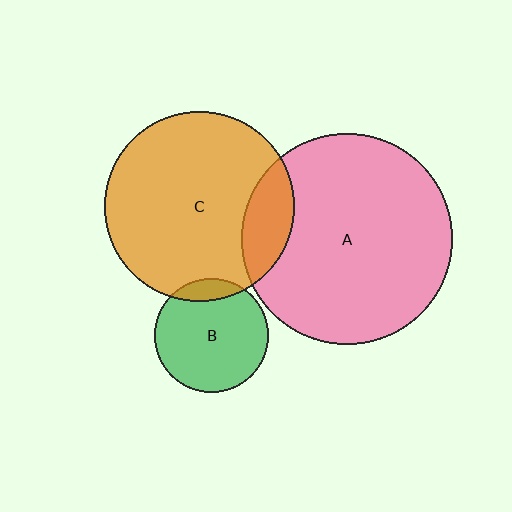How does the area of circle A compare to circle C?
Approximately 1.2 times.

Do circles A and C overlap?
Yes.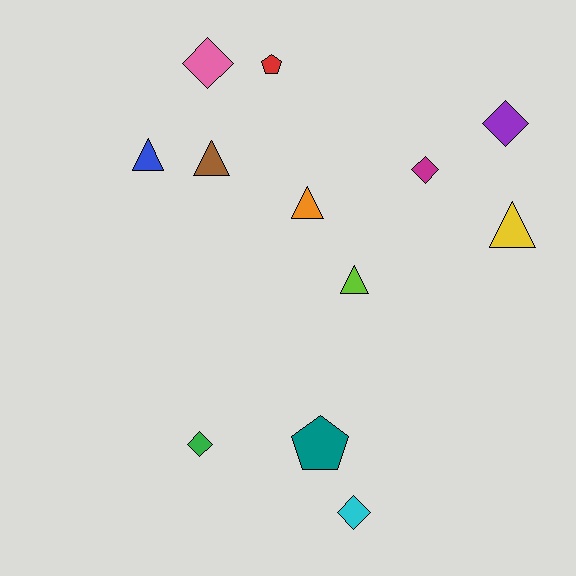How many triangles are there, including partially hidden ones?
There are 5 triangles.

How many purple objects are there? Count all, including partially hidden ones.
There is 1 purple object.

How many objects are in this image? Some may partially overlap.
There are 12 objects.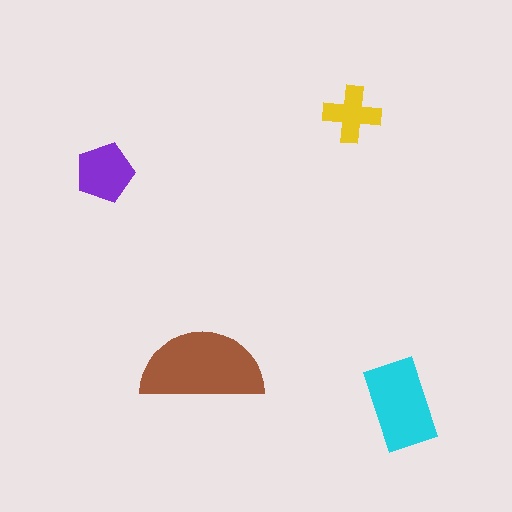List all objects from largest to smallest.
The brown semicircle, the cyan rectangle, the purple pentagon, the yellow cross.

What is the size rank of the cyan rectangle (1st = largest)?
2nd.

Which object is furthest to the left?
The purple pentagon is leftmost.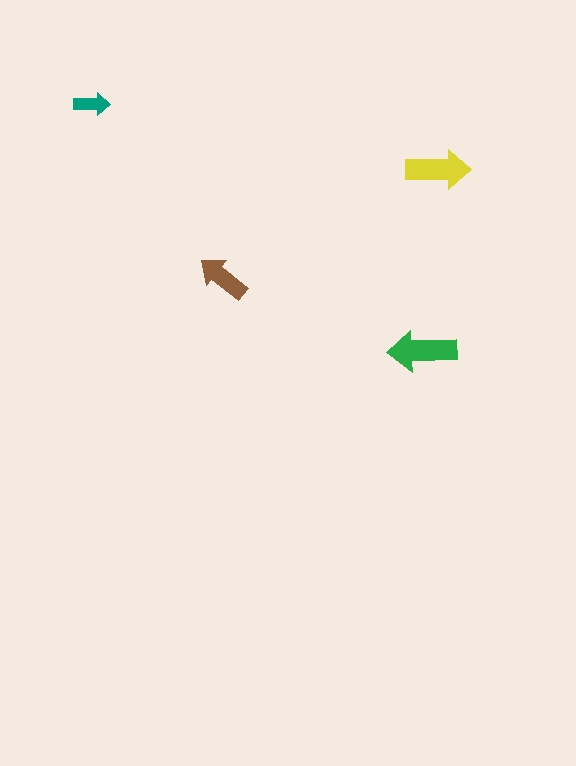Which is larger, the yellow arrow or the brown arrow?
The yellow one.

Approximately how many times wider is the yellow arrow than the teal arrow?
About 2 times wider.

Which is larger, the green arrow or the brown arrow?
The green one.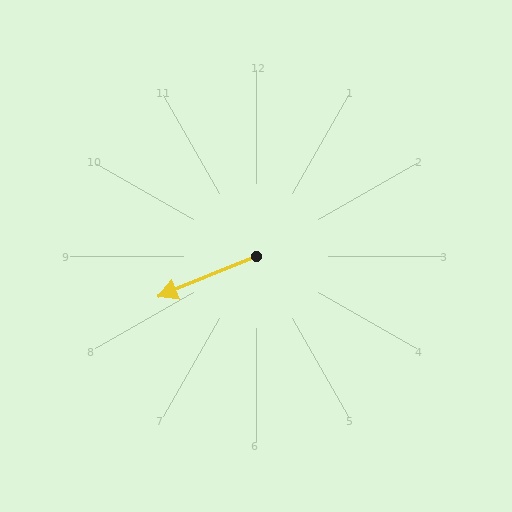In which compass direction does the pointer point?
West.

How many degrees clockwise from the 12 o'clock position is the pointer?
Approximately 248 degrees.